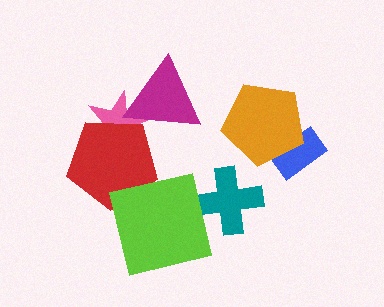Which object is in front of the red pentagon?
The lime square is in front of the red pentagon.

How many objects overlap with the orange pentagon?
1 object overlaps with the orange pentagon.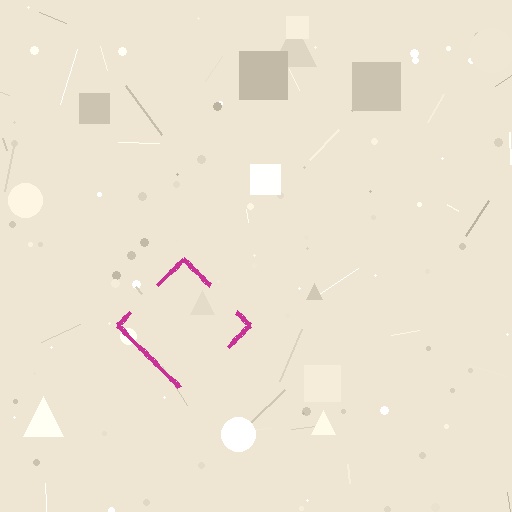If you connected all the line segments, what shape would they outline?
They would outline a diamond.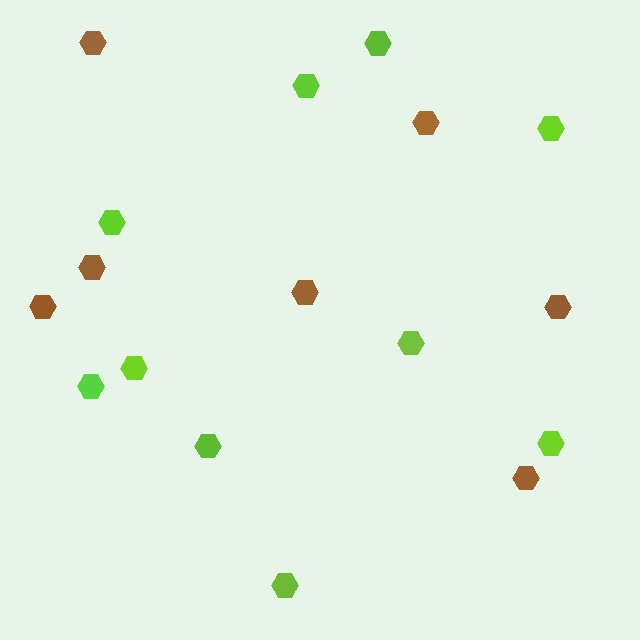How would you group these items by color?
There are 2 groups: one group of lime hexagons (10) and one group of brown hexagons (7).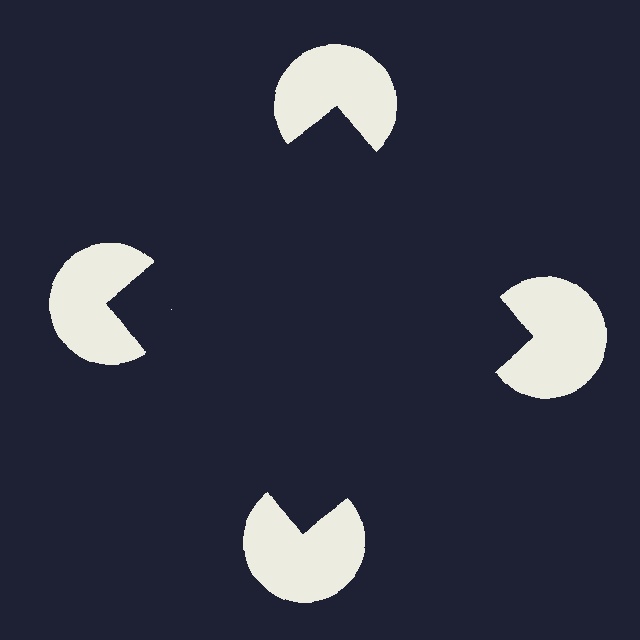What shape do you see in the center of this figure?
An illusory square — its edges are inferred from the aligned wedge cuts in the pac-man discs, not physically drawn.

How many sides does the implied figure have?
4 sides.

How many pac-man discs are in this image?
There are 4 — one at each vertex of the illusory square.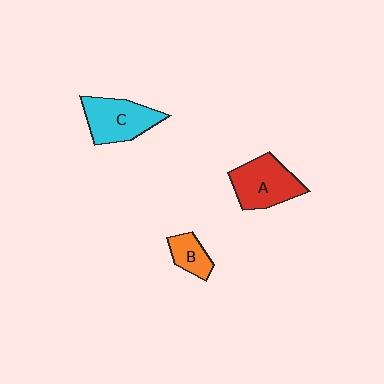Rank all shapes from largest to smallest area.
From largest to smallest: A (red), C (cyan), B (orange).